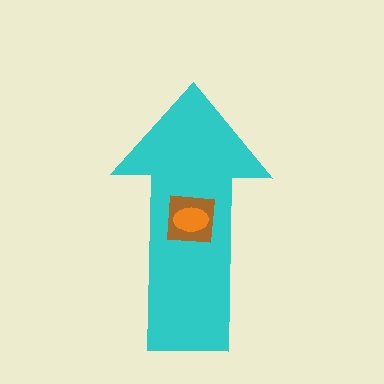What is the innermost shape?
The orange ellipse.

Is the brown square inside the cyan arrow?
Yes.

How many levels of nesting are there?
3.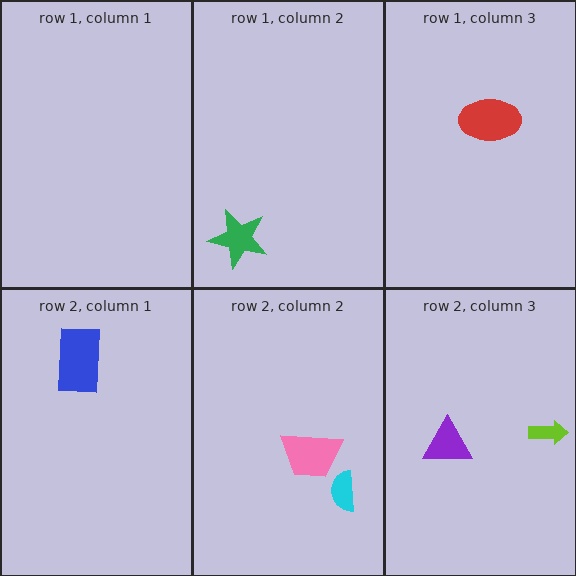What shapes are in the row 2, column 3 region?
The purple triangle, the lime arrow.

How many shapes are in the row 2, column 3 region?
2.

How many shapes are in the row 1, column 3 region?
1.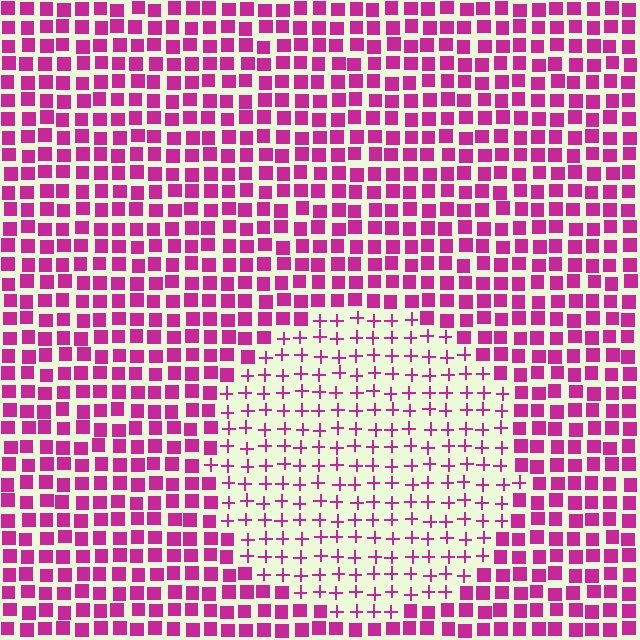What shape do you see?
I see a circle.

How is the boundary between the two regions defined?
The boundary is defined by a change in element shape: plus signs inside vs. squares outside. All elements share the same color and spacing.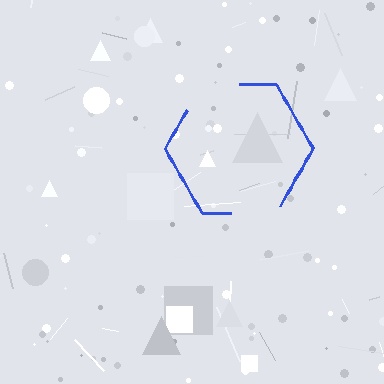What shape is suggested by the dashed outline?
The dashed outline suggests a hexagon.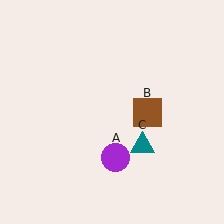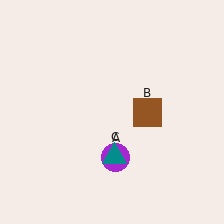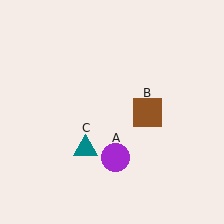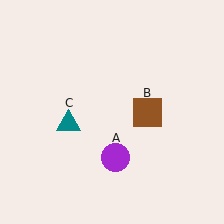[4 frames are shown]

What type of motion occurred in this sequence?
The teal triangle (object C) rotated clockwise around the center of the scene.